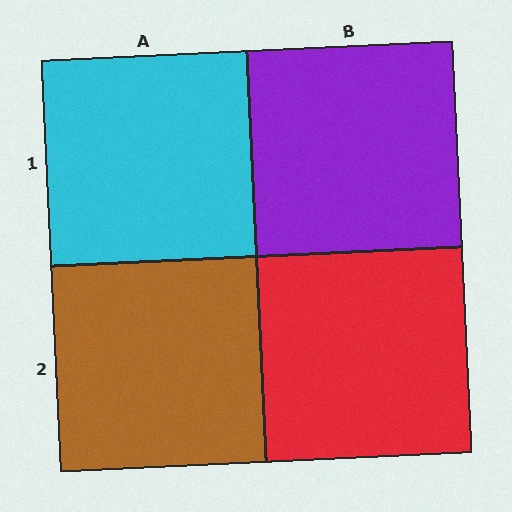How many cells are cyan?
1 cell is cyan.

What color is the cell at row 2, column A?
Brown.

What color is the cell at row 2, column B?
Red.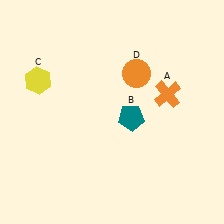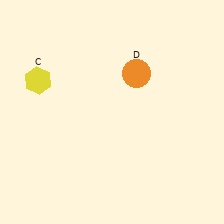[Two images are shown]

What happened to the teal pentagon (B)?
The teal pentagon (B) was removed in Image 2. It was in the bottom-right area of Image 1.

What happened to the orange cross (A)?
The orange cross (A) was removed in Image 2. It was in the top-right area of Image 1.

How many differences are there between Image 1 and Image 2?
There are 2 differences between the two images.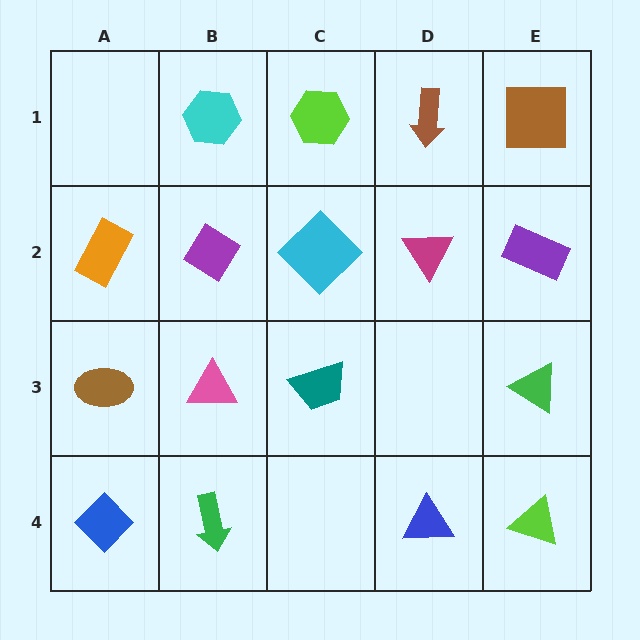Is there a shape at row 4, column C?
No, that cell is empty.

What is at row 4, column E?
A lime triangle.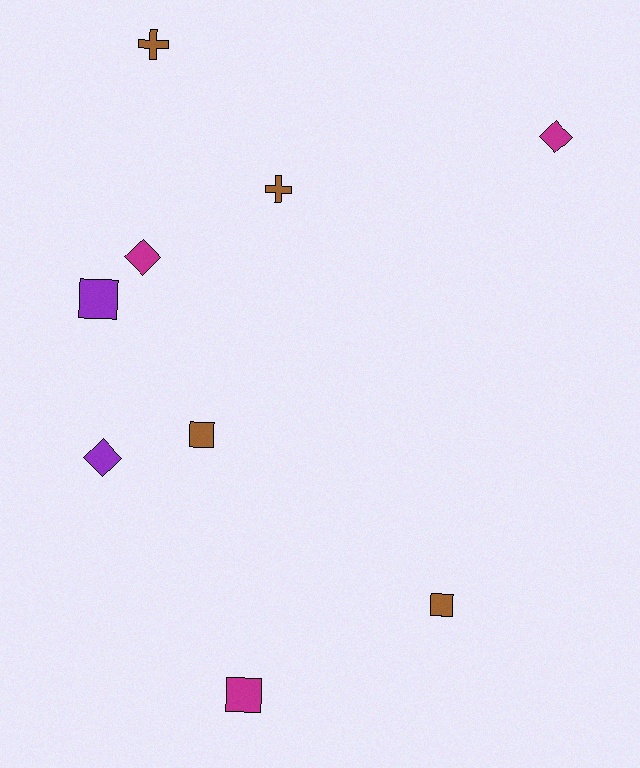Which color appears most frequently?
Brown, with 4 objects.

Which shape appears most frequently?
Square, with 4 objects.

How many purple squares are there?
There is 1 purple square.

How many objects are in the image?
There are 9 objects.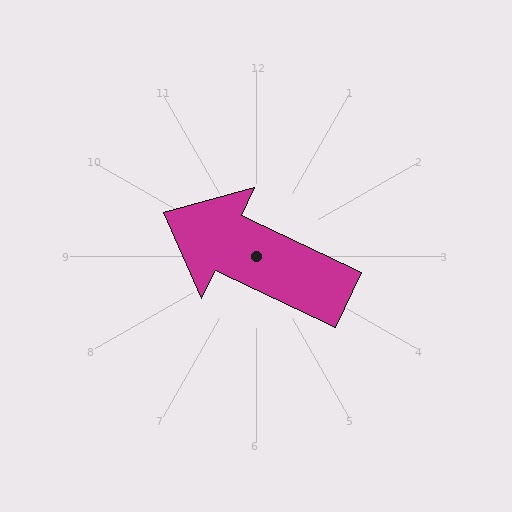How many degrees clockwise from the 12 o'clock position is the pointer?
Approximately 295 degrees.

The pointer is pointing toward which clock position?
Roughly 10 o'clock.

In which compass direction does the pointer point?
Northwest.